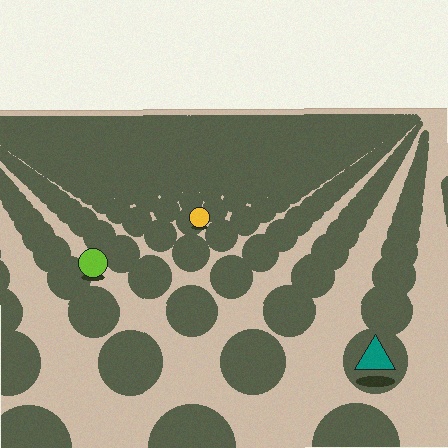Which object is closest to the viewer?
The teal triangle is closest. The texture marks near it are larger and more spread out.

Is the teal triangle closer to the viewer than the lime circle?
Yes. The teal triangle is closer — you can tell from the texture gradient: the ground texture is coarser near it.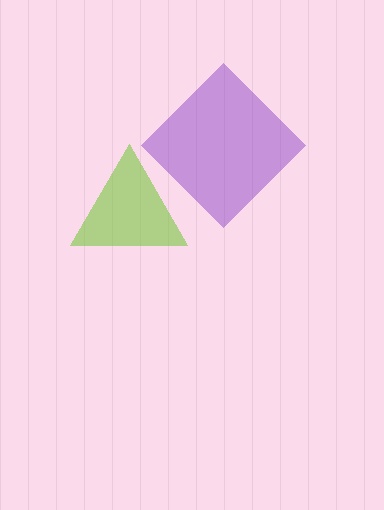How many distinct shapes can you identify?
There are 2 distinct shapes: a purple diamond, a lime triangle.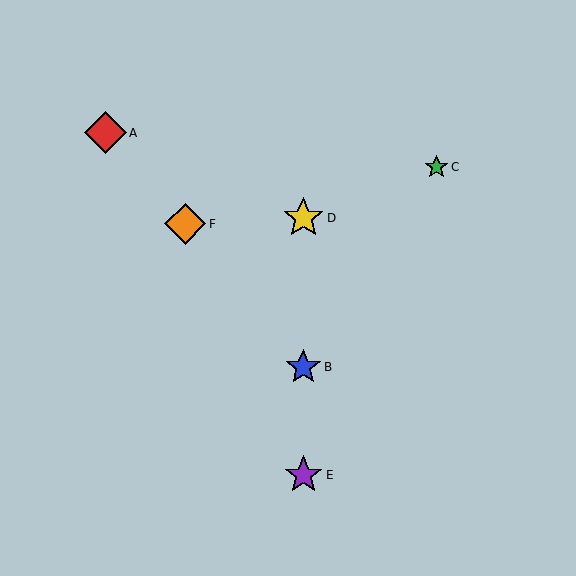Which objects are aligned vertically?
Objects B, D, E are aligned vertically.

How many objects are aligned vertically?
3 objects (B, D, E) are aligned vertically.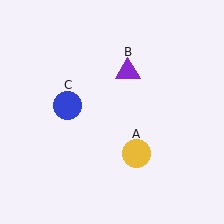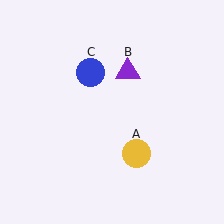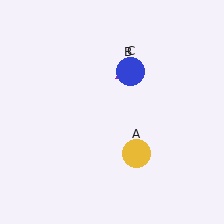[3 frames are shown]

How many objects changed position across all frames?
1 object changed position: blue circle (object C).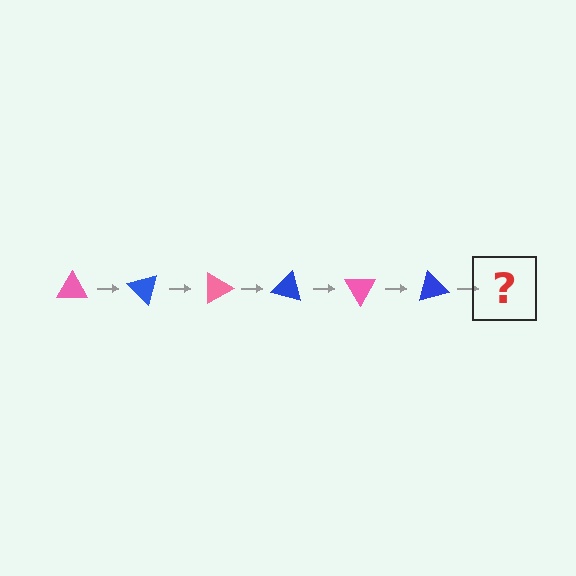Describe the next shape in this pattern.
It should be a pink triangle, rotated 270 degrees from the start.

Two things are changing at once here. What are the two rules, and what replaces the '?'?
The two rules are that it rotates 45 degrees each step and the color cycles through pink and blue. The '?' should be a pink triangle, rotated 270 degrees from the start.